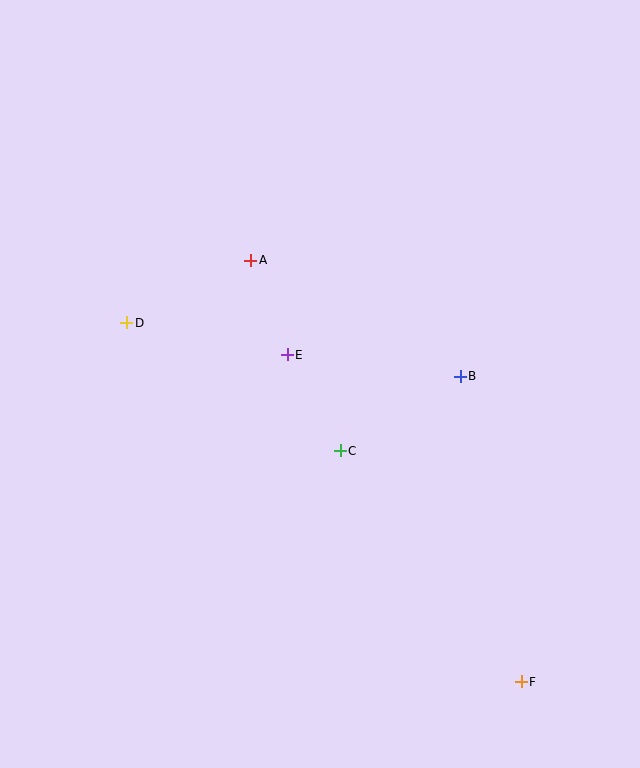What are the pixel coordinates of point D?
Point D is at (127, 323).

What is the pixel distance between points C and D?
The distance between C and D is 249 pixels.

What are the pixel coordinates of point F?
Point F is at (521, 682).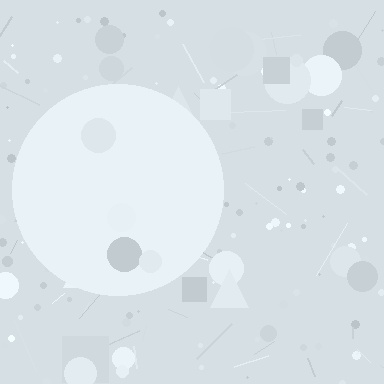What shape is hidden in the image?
A circle is hidden in the image.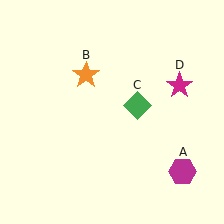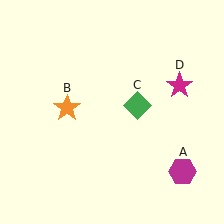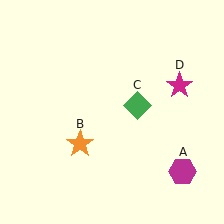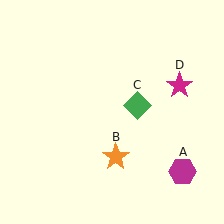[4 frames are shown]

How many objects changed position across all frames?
1 object changed position: orange star (object B).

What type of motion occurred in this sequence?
The orange star (object B) rotated counterclockwise around the center of the scene.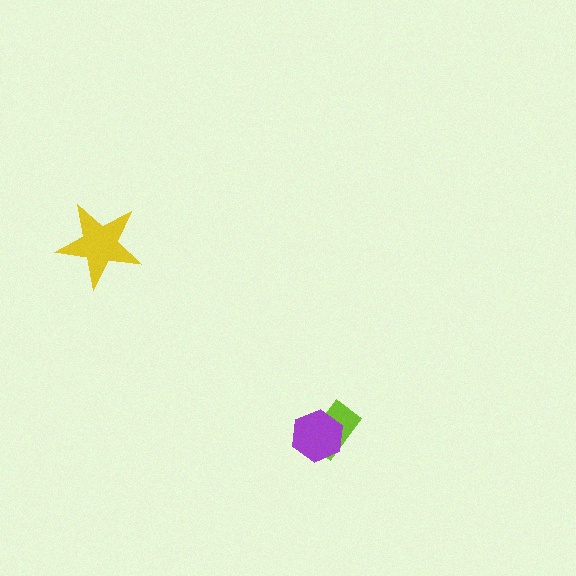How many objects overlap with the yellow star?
0 objects overlap with the yellow star.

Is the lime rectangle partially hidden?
Yes, it is partially covered by another shape.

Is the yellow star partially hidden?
No, no other shape covers it.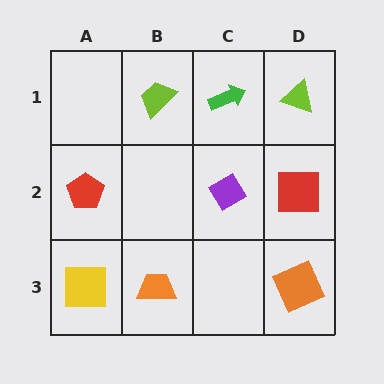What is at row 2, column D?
A red square.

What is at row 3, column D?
An orange square.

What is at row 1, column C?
A green arrow.